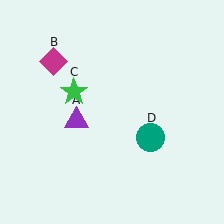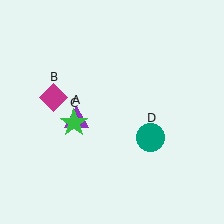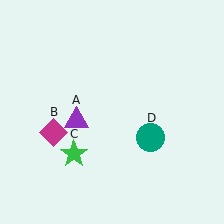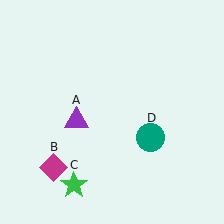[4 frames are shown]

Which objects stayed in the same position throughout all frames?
Purple triangle (object A) and teal circle (object D) remained stationary.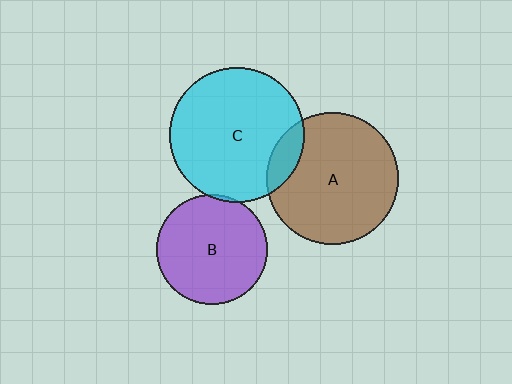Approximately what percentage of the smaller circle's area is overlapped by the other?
Approximately 10%.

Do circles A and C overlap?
Yes.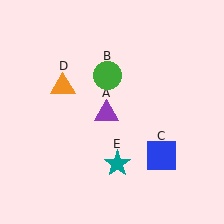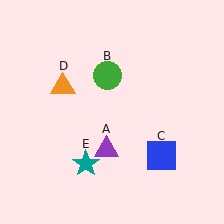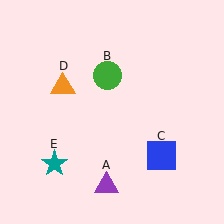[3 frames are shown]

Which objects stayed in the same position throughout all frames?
Green circle (object B) and blue square (object C) and orange triangle (object D) remained stationary.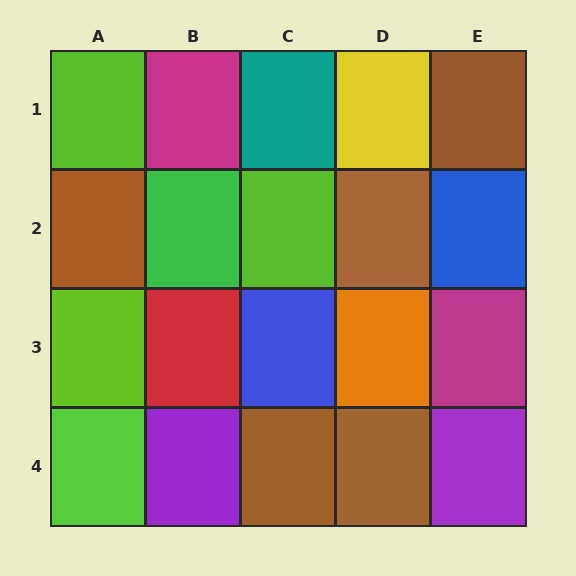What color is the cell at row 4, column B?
Purple.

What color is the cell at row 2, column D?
Brown.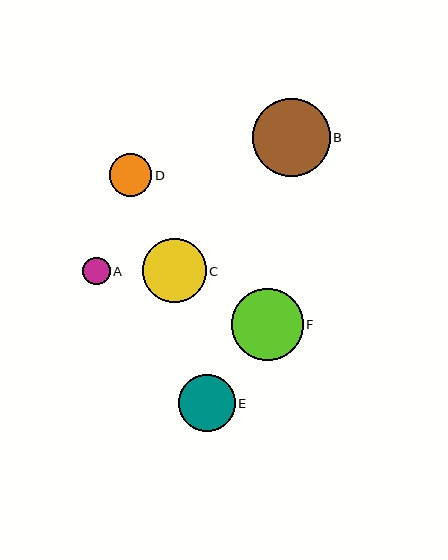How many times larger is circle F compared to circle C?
Circle F is approximately 1.1 times the size of circle C.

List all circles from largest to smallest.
From largest to smallest: B, F, C, E, D, A.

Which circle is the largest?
Circle B is the largest with a size of approximately 78 pixels.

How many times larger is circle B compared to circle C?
Circle B is approximately 1.2 times the size of circle C.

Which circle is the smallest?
Circle A is the smallest with a size of approximately 27 pixels.